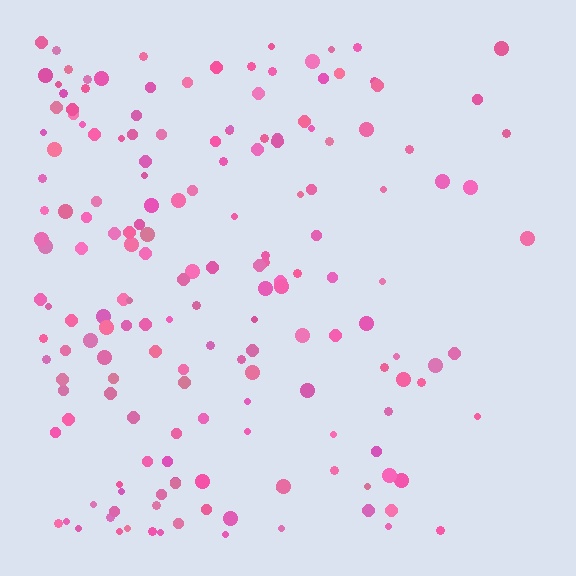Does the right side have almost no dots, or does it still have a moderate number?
Still a moderate number, just noticeably fewer than the left.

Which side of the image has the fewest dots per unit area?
The right.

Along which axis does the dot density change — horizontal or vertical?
Horizontal.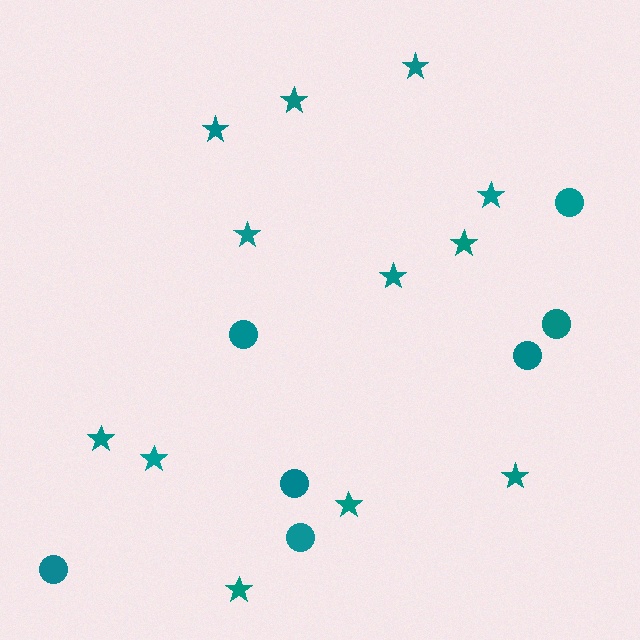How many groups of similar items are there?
There are 2 groups: one group of stars (12) and one group of circles (7).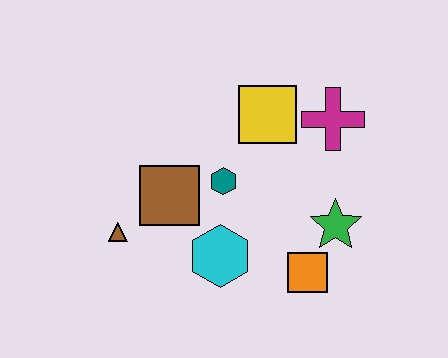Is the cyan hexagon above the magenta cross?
No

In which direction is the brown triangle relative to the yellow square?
The brown triangle is to the left of the yellow square.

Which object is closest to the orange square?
The green star is closest to the orange square.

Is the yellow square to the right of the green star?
No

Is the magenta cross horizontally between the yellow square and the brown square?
No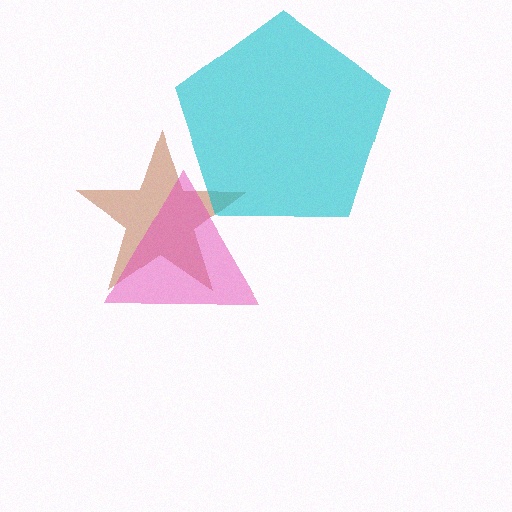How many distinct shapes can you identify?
There are 3 distinct shapes: a brown star, a cyan pentagon, a pink triangle.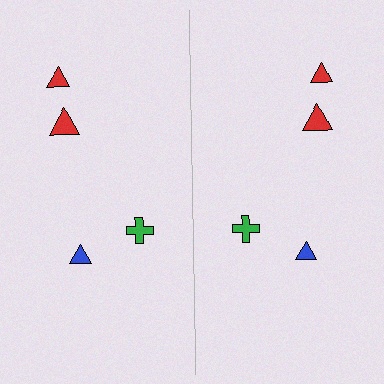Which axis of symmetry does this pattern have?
The pattern has a vertical axis of symmetry running through the center of the image.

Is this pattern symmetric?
Yes, this pattern has bilateral (reflection) symmetry.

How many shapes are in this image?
There are 8 shapes in this image.